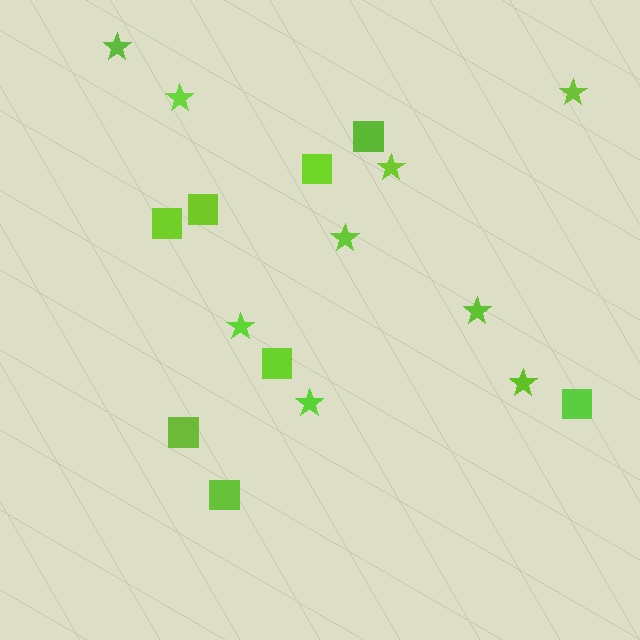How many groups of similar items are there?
There are 2 groups: one group of squares (8) and one group of stars (9).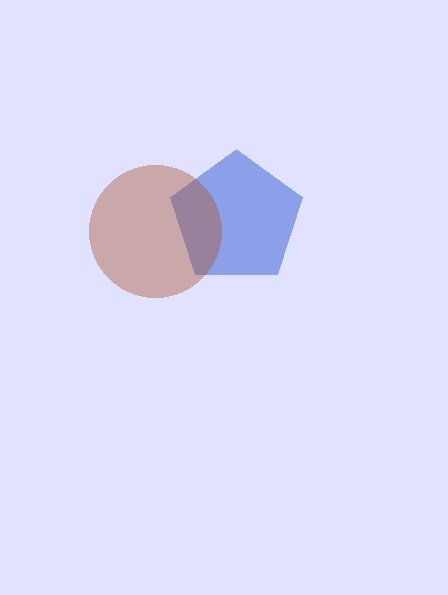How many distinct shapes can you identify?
There are 2 distinct shapes: a blue pentagon, a brown circle.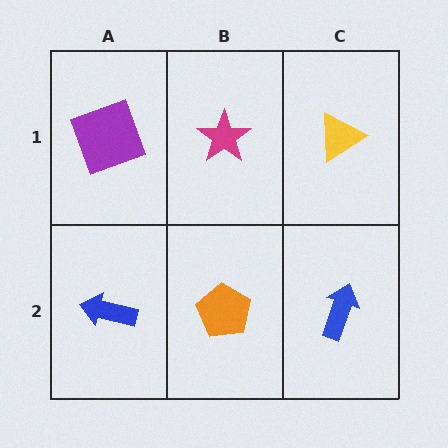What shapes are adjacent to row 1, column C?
A blue arrow (row 2, column C), a magenta star (row 1, column B).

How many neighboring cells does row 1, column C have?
2.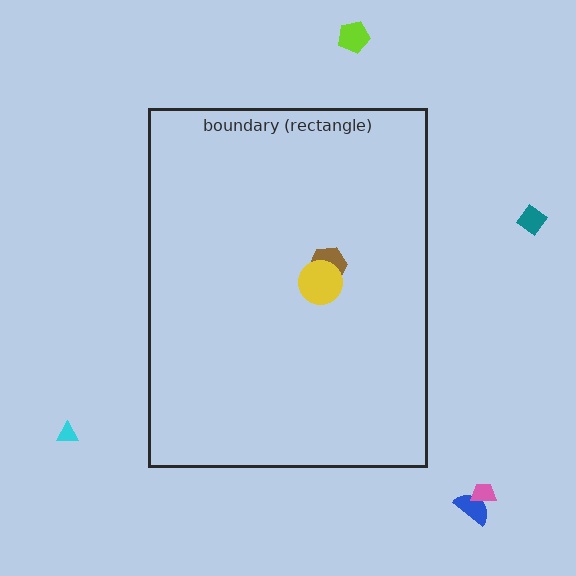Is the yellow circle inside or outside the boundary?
Inside.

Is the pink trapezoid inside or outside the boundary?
Outside.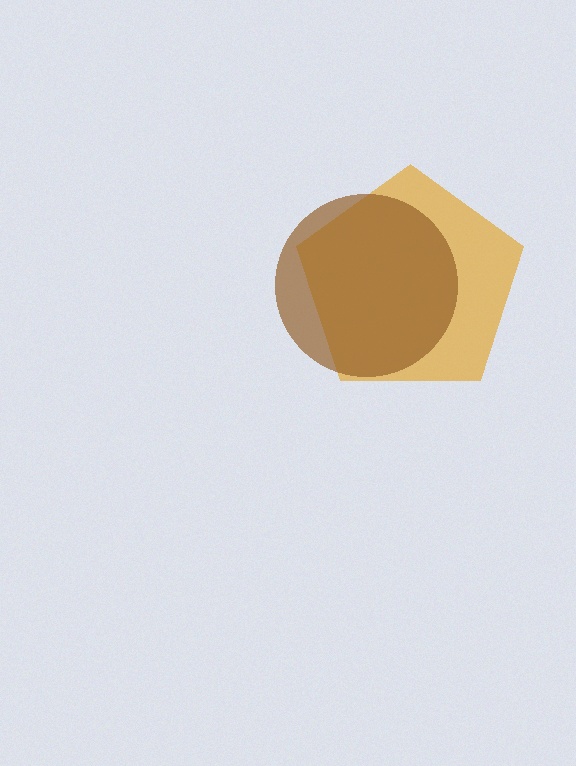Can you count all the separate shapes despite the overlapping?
Yes, there are 2 separate shapes.